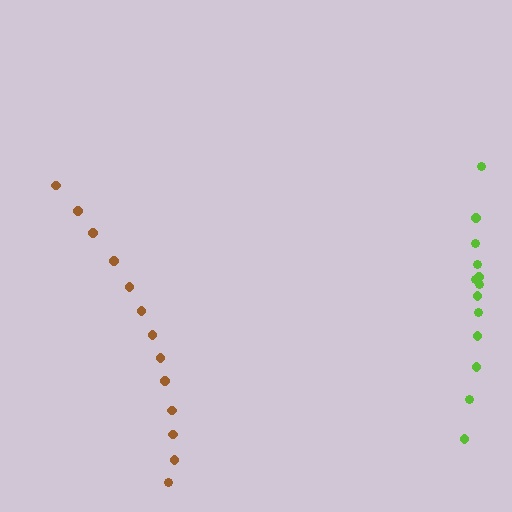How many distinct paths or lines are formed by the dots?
There are 2 distinct paths.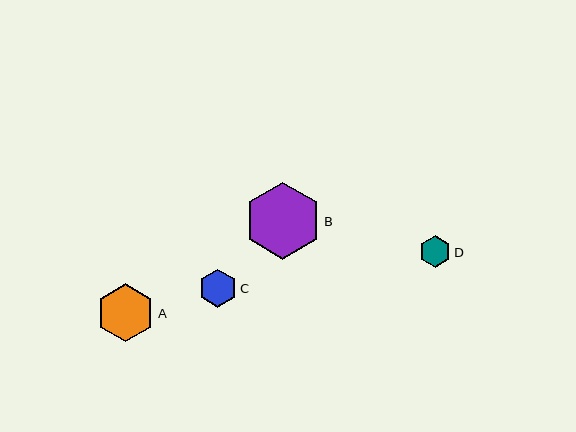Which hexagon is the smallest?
Hexagon D is the smallest with a size of approximately 32 pixels.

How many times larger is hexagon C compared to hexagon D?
Hexagon C is approximately 1.2 times the size of hexagon D.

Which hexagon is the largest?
Hexagon B is the largest with a size of approximately 77 pixels.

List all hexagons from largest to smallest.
From largest to smallest: B, A, C, D.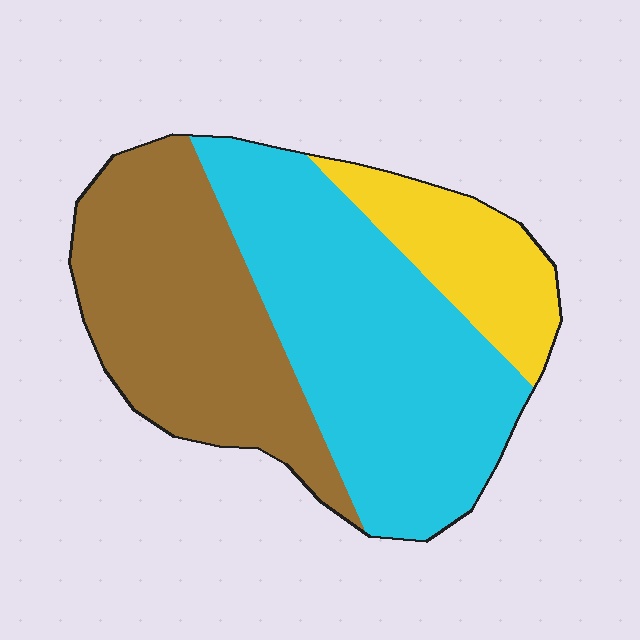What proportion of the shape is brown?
Brown takes up about three eighths (3/8) of the shape.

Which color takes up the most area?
Cyan, at roughly 45%.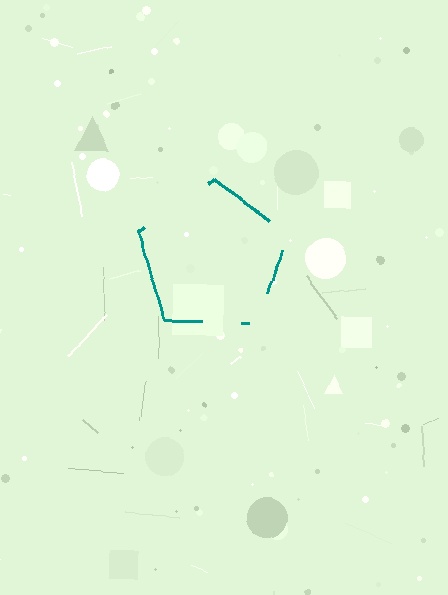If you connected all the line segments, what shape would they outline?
They would outline a pentagon.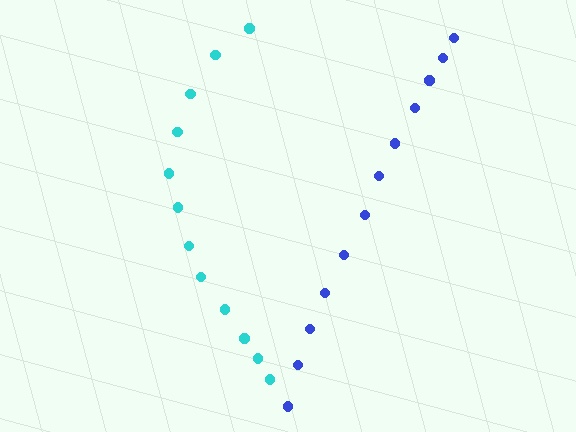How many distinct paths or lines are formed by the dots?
There are 2 distinct paths.